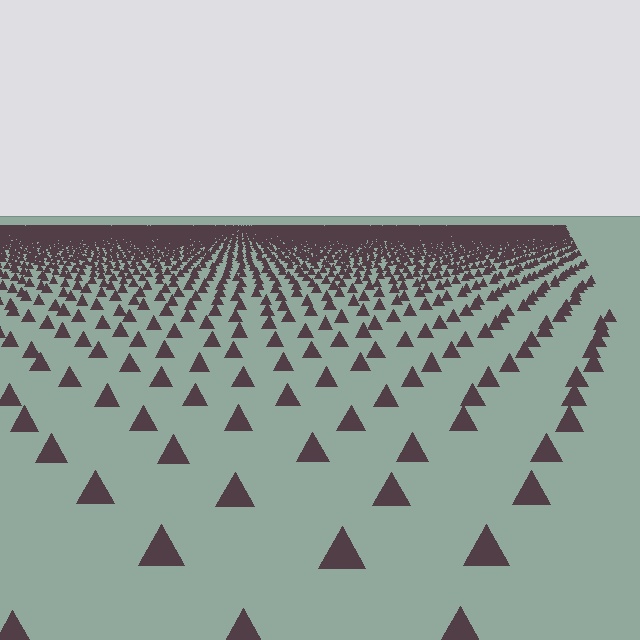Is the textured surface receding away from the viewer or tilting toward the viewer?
The surface is receding away from the viewer. Texture elements get smaller and denser toward the top.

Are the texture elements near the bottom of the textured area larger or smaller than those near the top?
Larger. Near the bottom, elements are closer to the viewer and appear at a bigger on-screen size.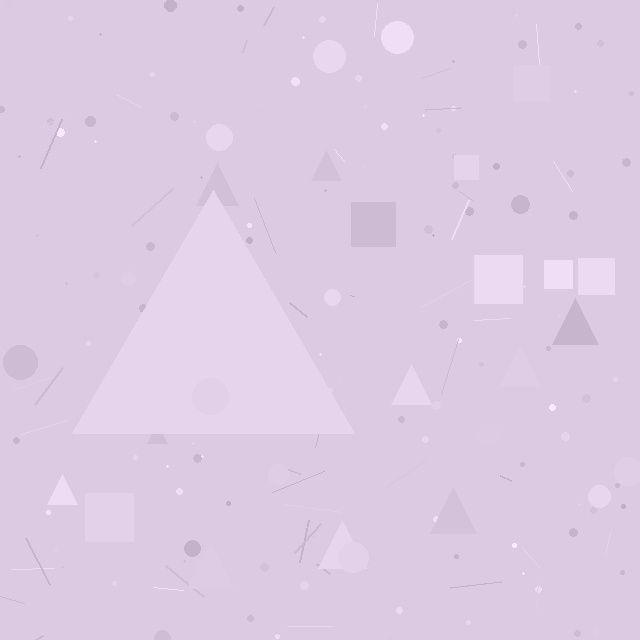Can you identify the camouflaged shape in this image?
The camouflaged shape is a triangle.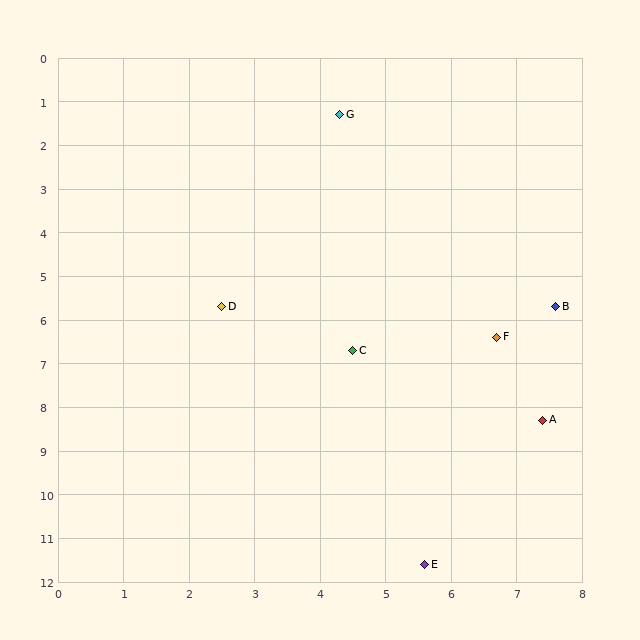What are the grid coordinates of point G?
Point G is at approximately (4.3, 1.3).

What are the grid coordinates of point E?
Point E is at approximately (5.6, 11.6).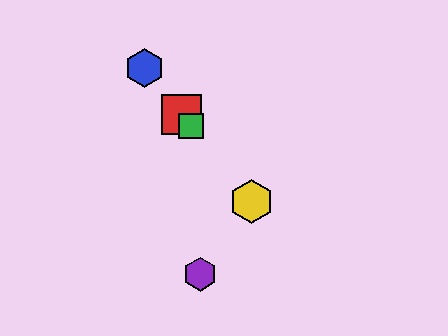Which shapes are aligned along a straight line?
The red square, the blue hexagon, the green square, the yellow hexagon are aligned along a straight line.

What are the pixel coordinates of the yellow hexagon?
The yellow hexagon is at (252, 202).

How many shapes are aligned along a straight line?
4 shapes (the red square, the blue hexagon, the green square, the yellow hexagon) are aligned along a straight line.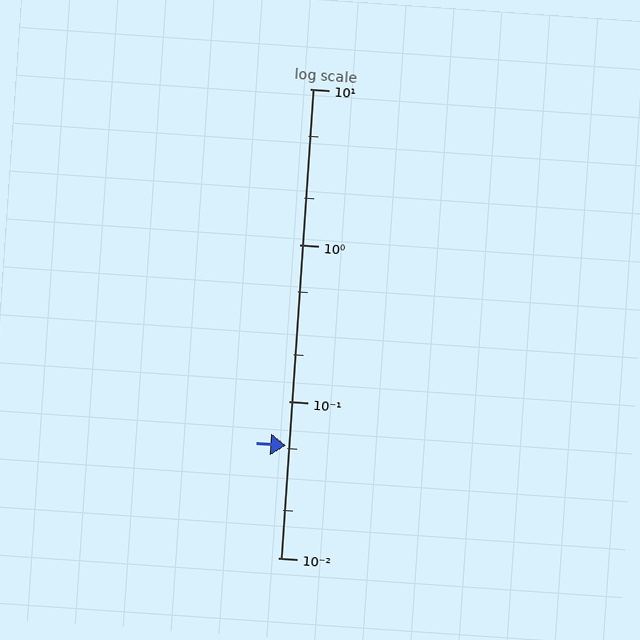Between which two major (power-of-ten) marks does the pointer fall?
The pointer is between 0.01 and 0.1.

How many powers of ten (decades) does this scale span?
The scale spans 3 decades, from 0.01 to 10.